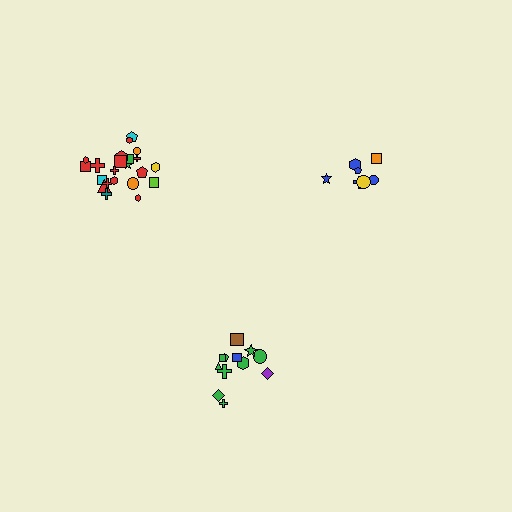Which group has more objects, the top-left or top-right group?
The top-left group.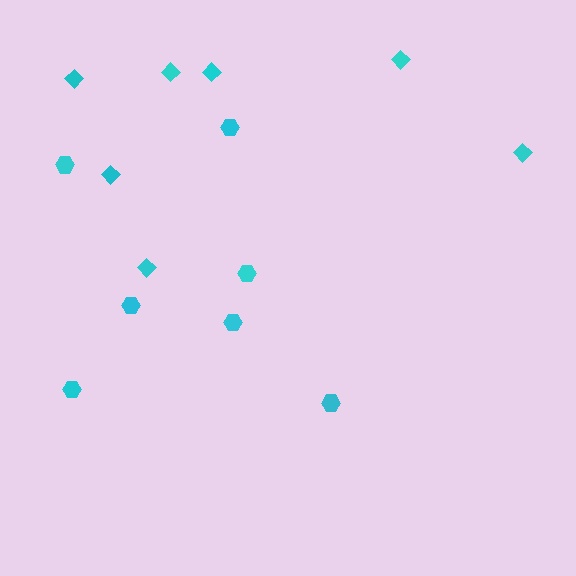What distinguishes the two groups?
There are 2 groups: one group of diamonds (7) and one group of hexagons (7).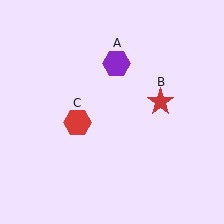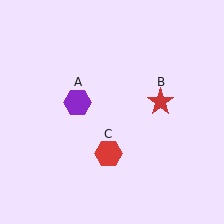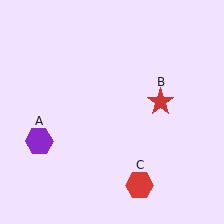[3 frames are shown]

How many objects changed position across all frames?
2 objects changed position: purple hexagon (object A), red hexagon (object C).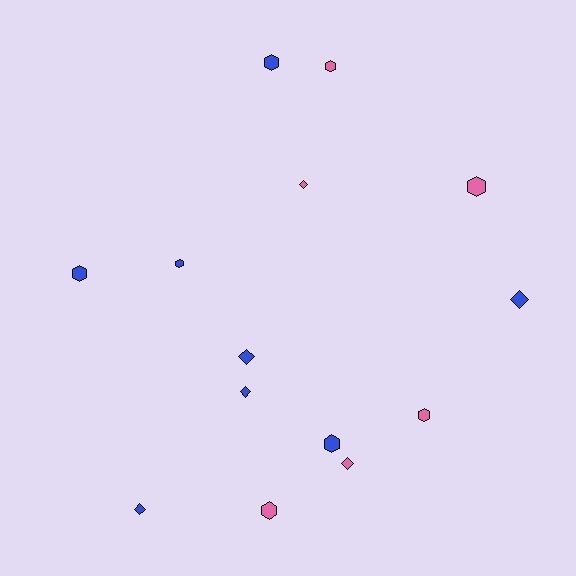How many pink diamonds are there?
There are 2 pink diamonds.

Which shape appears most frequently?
Hexagon, with 8 objects.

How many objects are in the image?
There are 14 objects.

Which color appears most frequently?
Blue, with 8 objects.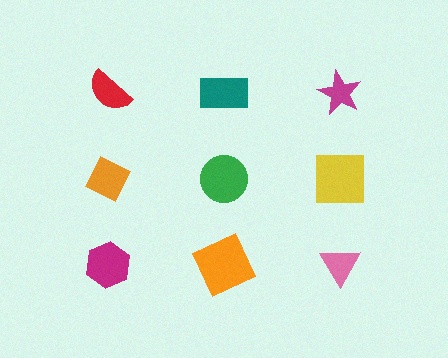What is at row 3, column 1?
A magenta hexagon.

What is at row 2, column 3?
A yellow square.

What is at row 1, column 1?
A red semicircle.